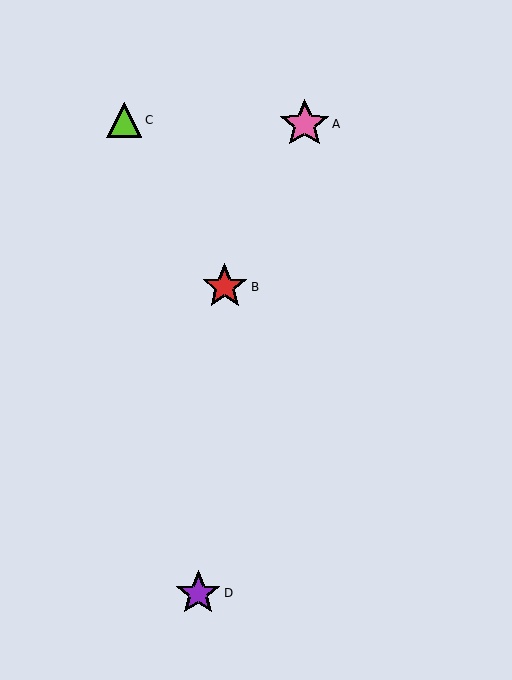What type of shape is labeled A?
Shape A is a pink star.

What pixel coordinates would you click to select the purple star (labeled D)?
Click at (198, 593) to select the purple star D.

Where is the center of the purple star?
The center of the purple star is at (198, 593).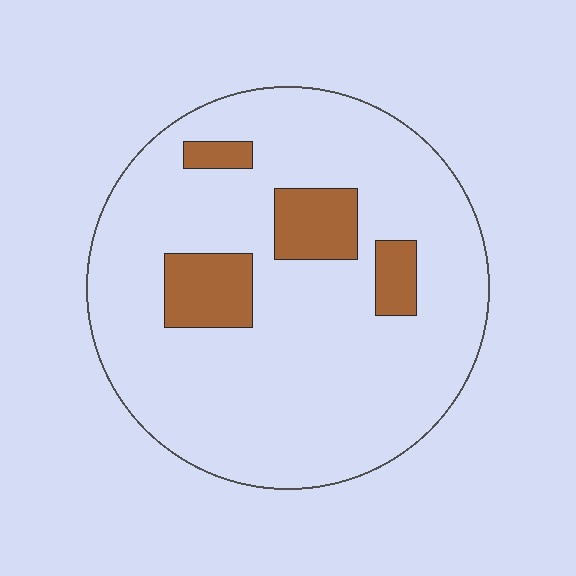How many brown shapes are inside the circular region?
4.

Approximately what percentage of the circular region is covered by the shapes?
Approximately 15%.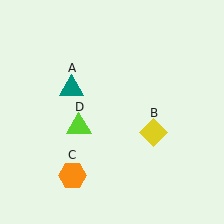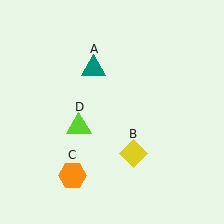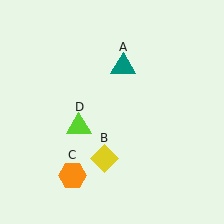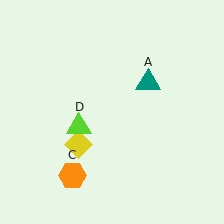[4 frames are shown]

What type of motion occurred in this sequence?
The teal triangle (object A), yellow diamond (object B) rotated clockwise around the center of the scene.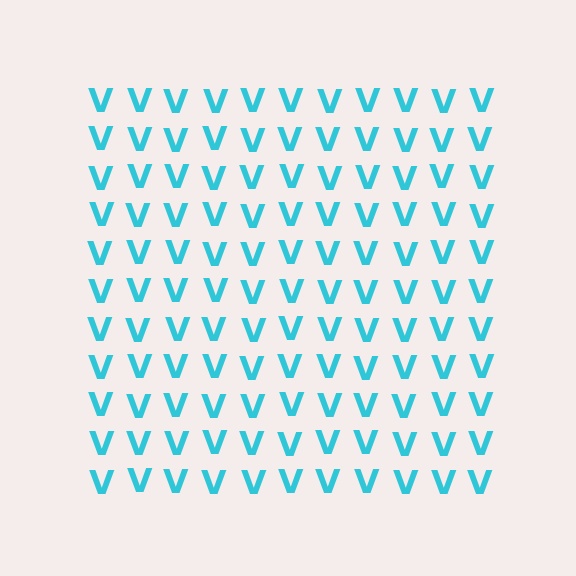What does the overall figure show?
The overall figure shows a square.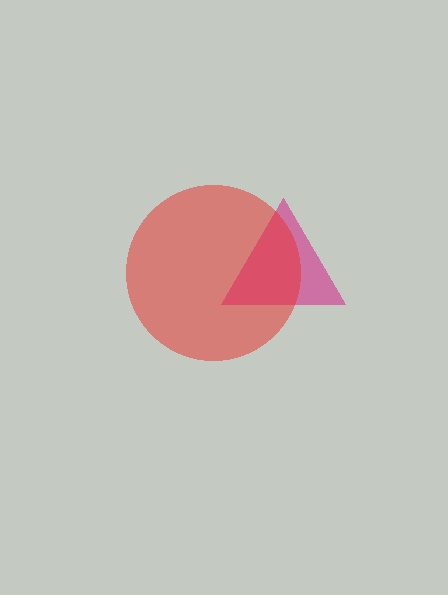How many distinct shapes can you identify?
There are 2 distinct shapes: a magenta triangle, a red circle.